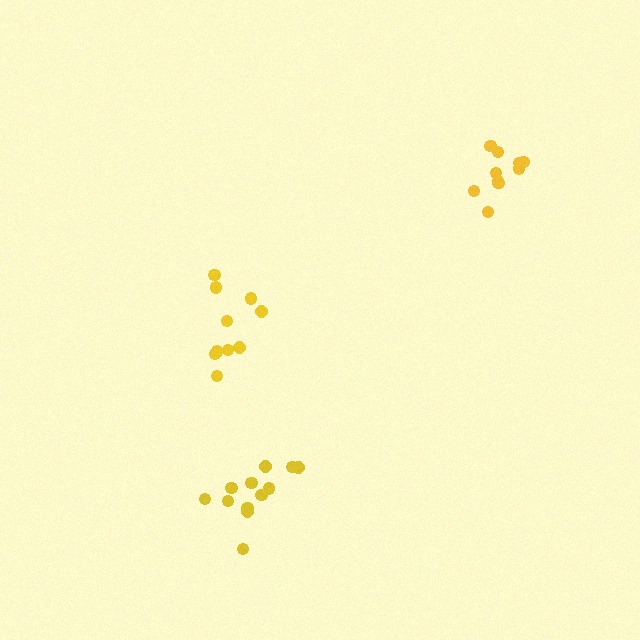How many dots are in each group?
Group 1: 10 dots, Group 2: 10 dots, Group 3: 12 dots (32 total).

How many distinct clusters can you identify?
There are 3 distinct clusters.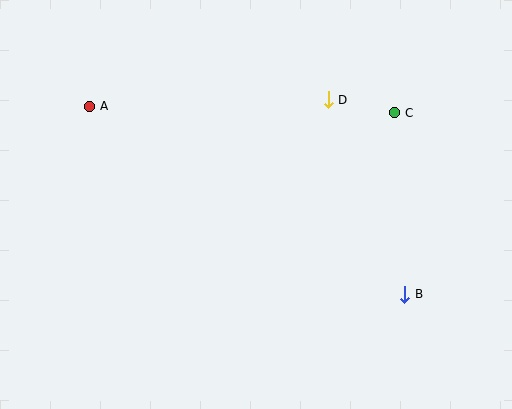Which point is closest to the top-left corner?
Point A is closest to the top-left corner.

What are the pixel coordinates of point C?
Point C is at (395, 113).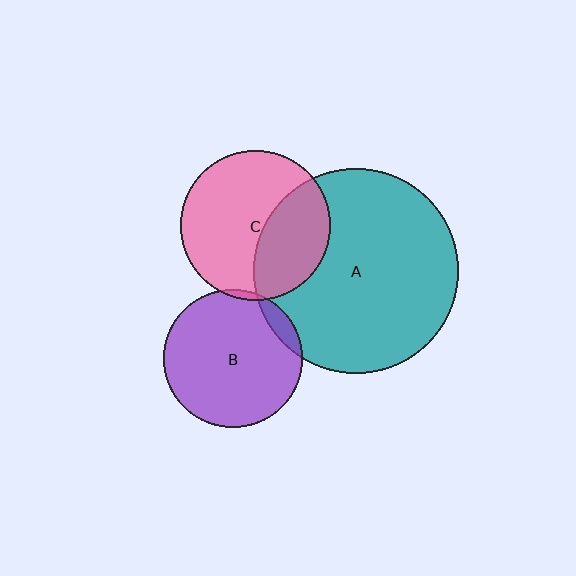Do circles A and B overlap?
Yes.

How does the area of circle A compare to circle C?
Approximately 1.9 times.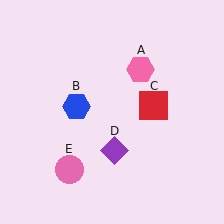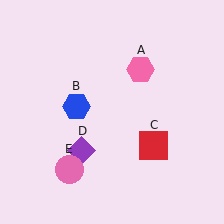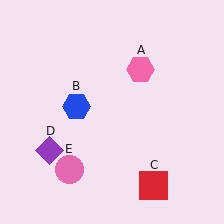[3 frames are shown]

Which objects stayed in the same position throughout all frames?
Pink hexagon (object A) and blue hexagon (object B) and pink circle (object E) remained stationary.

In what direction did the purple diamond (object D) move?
The purple diamond (object D) moved left.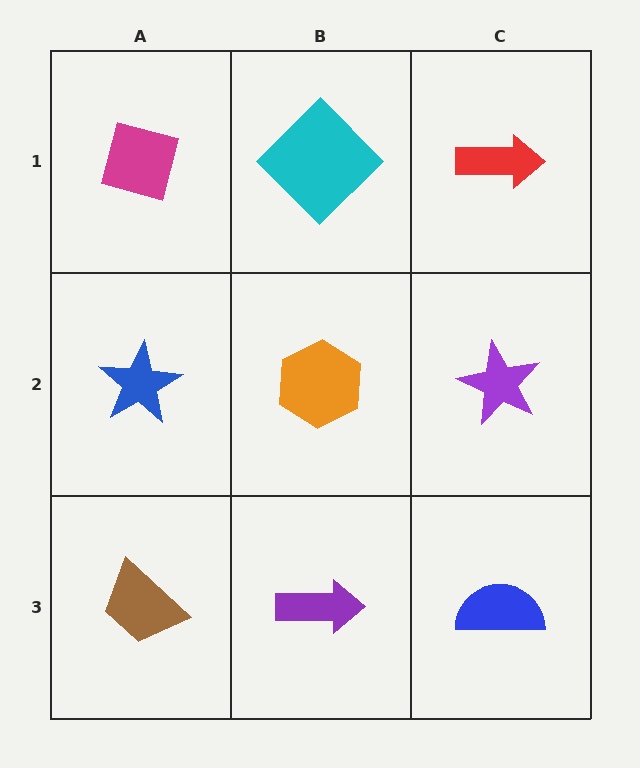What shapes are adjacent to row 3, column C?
A purple star (row 2, column C), a purple arrow (row 3, column B).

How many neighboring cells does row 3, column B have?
3.